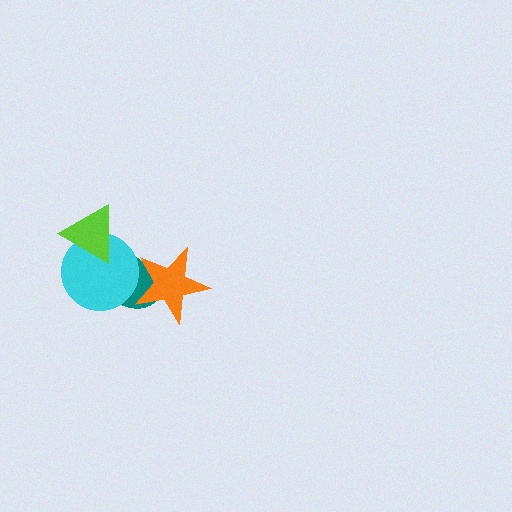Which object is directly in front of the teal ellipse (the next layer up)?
The cyan circle is directly in front of the teal ellipse.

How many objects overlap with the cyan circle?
2 objects overlap with the cyan circle.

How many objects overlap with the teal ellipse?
3 objects overlap with the teal ellipse.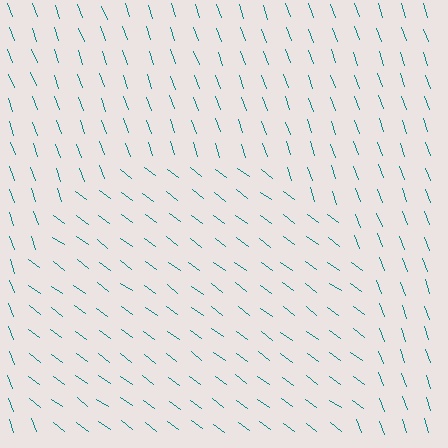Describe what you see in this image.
The image is filled with small teal line segments. A circle region in the image has lines oriented differently from the surrounding lines, creating a visible texture boundary.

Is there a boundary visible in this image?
Yes, there is a texture boundary formed by a change in line orientation.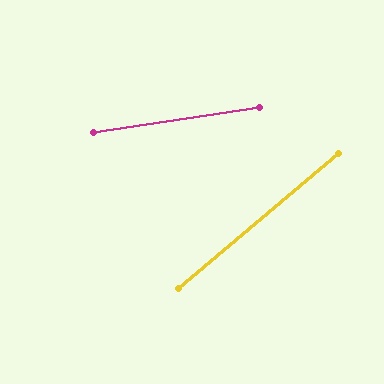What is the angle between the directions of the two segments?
Approximately 32 degrees.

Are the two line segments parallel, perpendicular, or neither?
Neither parallel nor perpendicular — they differ by about 32°.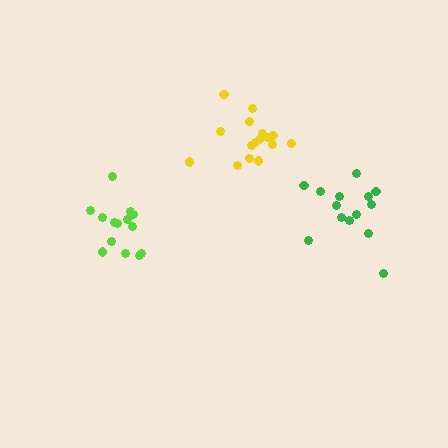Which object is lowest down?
The lime cluster is bottommost.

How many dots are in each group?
Group 1: 16 dots, Group 2: 14 dots, Group 3: 14 dots (44 total).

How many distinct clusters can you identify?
There are 3 distinct clusters.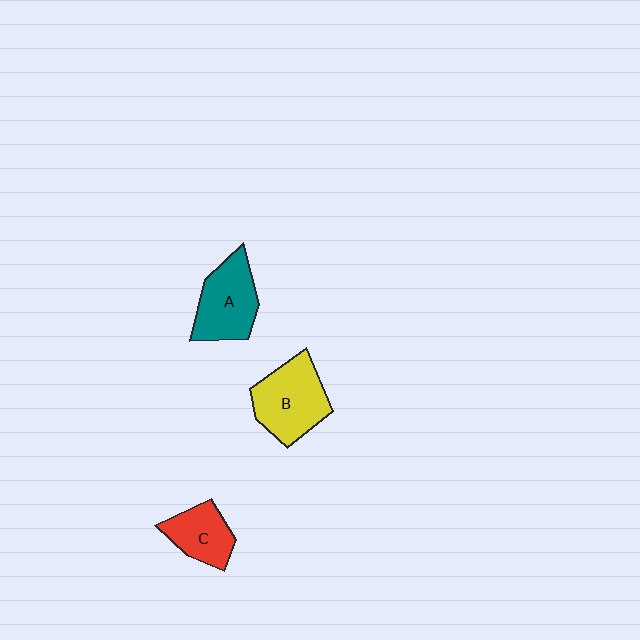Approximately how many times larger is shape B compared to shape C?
Approximately 1.5 times.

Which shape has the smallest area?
Shape C (red).